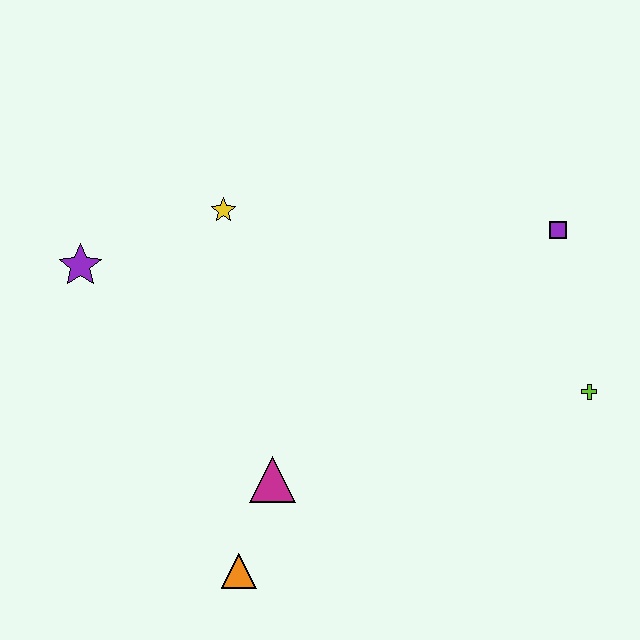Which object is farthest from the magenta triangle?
The purple square is farthest from the magenta triangle.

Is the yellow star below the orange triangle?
No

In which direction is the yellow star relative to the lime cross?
The yellow star is to the left of the lime cross.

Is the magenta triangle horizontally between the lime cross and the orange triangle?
Yes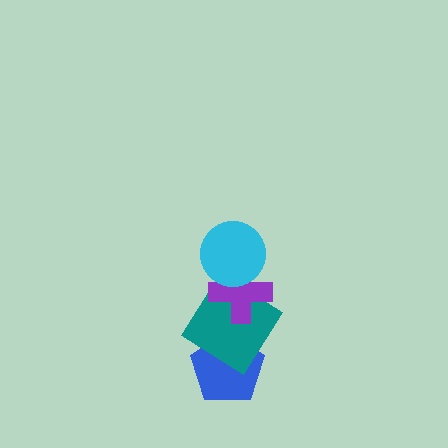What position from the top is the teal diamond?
The teal diamond is 3rd from the top.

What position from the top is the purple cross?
The purple cross is 2nd from the top.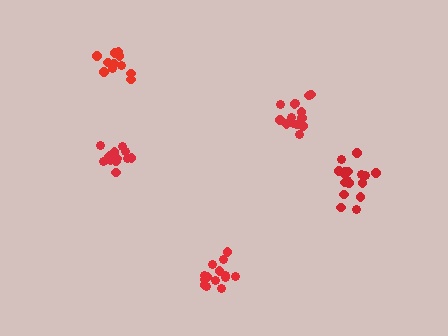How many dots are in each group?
Group 1: 15 dots, Group 2: 14 dots, Group 3: 14 dots, Group 4: 17 dots, Group 5: 11 dots (71 total).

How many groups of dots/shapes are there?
There are 5 groups.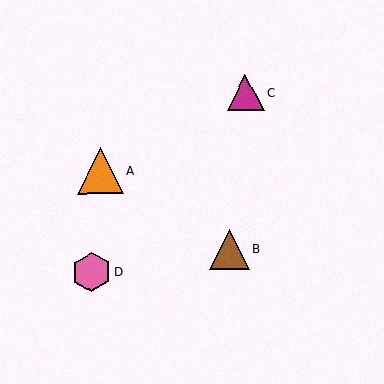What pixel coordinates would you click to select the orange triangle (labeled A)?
Click at (100, 171) to select the orange triangle A.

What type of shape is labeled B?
Shape B is a brown triangle.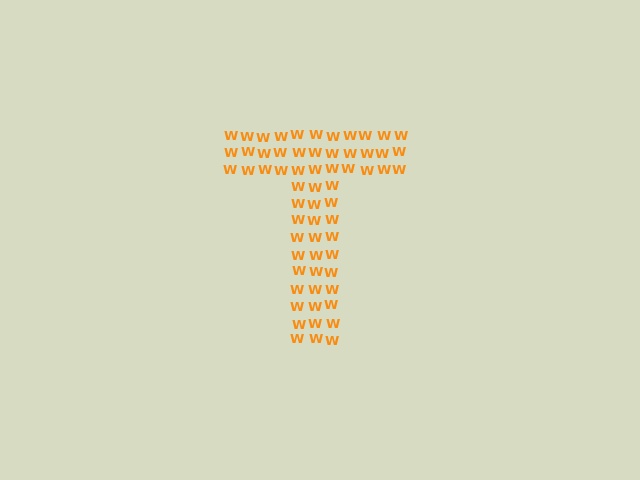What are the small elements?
The small elements are letter W's.